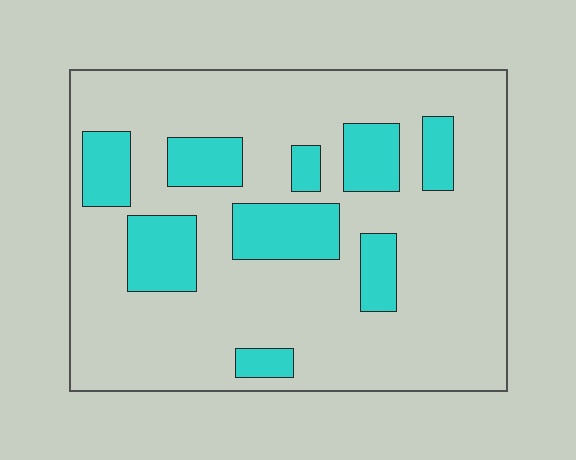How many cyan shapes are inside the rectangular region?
9.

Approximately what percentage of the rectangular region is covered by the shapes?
Approximately 20%.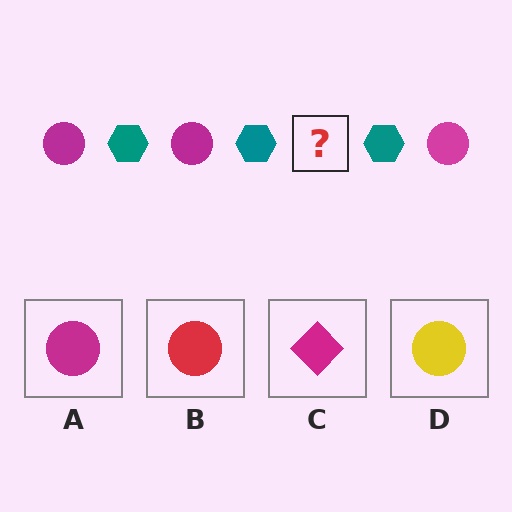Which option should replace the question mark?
Option A.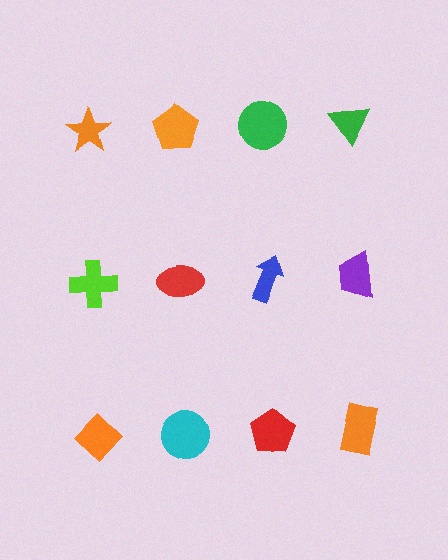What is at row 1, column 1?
An orange star.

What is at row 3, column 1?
An orange diamond.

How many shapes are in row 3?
4 shapes.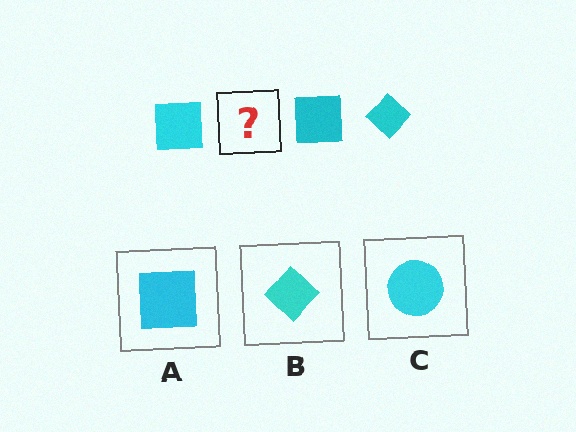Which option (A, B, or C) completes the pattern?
B.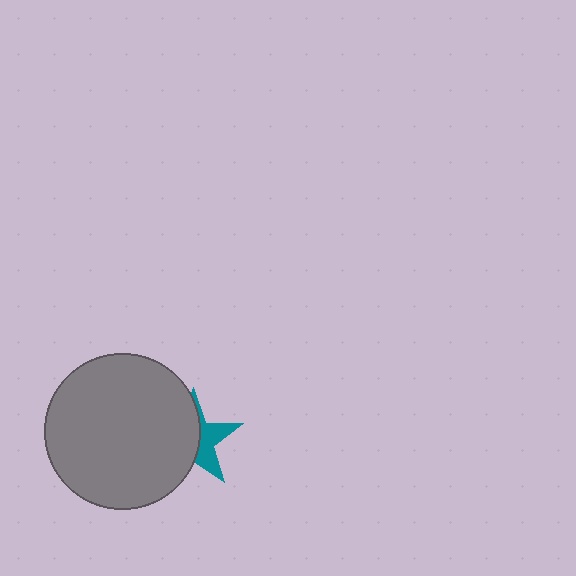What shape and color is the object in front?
The object in front is a gray circle.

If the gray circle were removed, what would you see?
You would see the complete teal star.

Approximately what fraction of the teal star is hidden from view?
Roughly 60% of the teal star is hidden behind the gray circle.